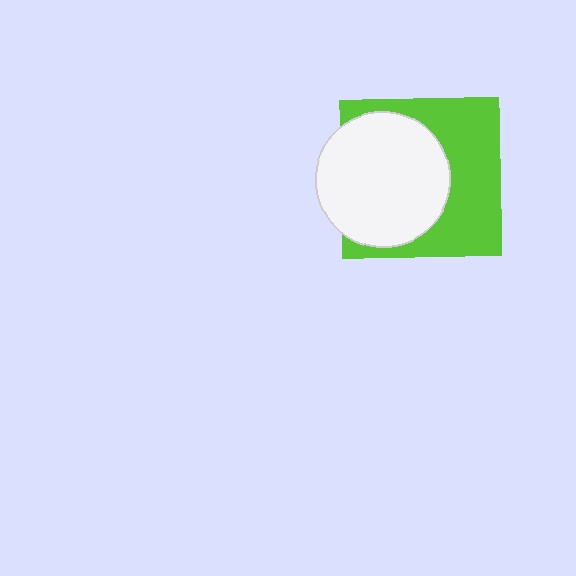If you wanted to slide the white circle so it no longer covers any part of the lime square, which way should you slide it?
Slide it left — that is the most direct way to separate the two shapes.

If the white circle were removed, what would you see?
You would see the complete lime square.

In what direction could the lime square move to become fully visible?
The lime square could move right. That would shift it out from behind the white circle entirely.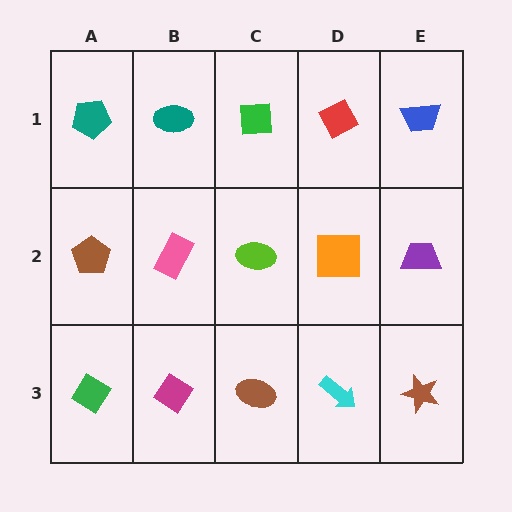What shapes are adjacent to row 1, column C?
A lime ellipse (row 2, column C), a teal ellipse (row 1, column B), a red diamond (row 1, column D).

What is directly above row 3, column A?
A brown pentagon.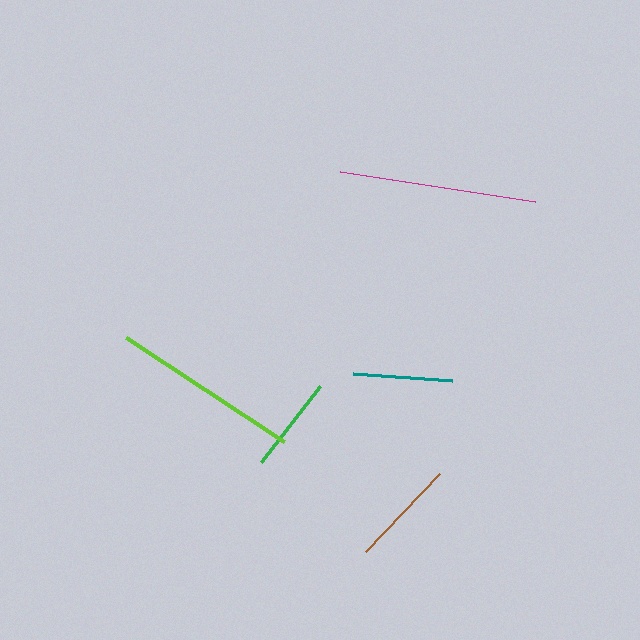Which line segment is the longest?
The magenta line is the longest at approximately 197 pixels.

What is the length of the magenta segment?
The magenta segment is approximately 197 pixels long.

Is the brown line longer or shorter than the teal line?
The brown line is longer than the teal line.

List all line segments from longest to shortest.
From longest to shortest: magenta, lime, brown, teal, green.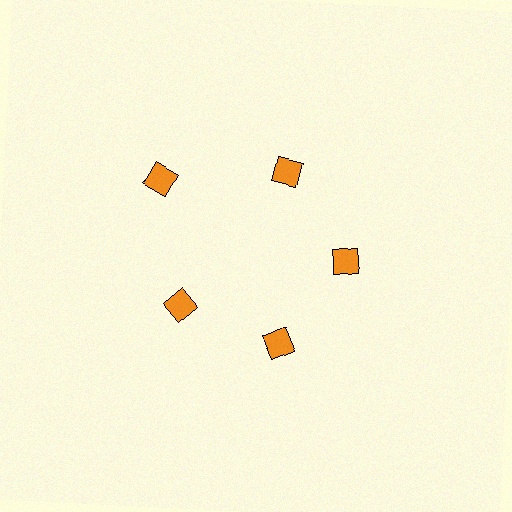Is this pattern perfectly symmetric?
No. The 5 orange diamonds are arranged in a ring, but one element near the 10 o'clock position is pushed outward from the center, breaking the 5-fold rotational symmetry.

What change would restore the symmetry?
The symmetry would be restored by moving it inward, back onto the ring so that all 5 diamonds sit at equal angles and equal distance from the center.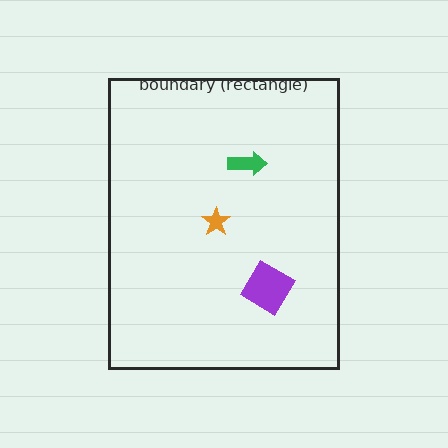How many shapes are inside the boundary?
3 inside, 0 outside.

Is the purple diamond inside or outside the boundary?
Inside.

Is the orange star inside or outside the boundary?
Inside.